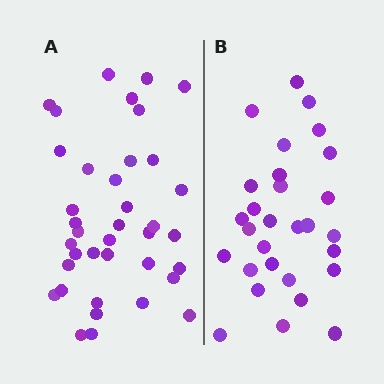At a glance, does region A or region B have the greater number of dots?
Region A (the left region) has more dots.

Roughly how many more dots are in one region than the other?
Region A has roughly 8 or so more dots than region B.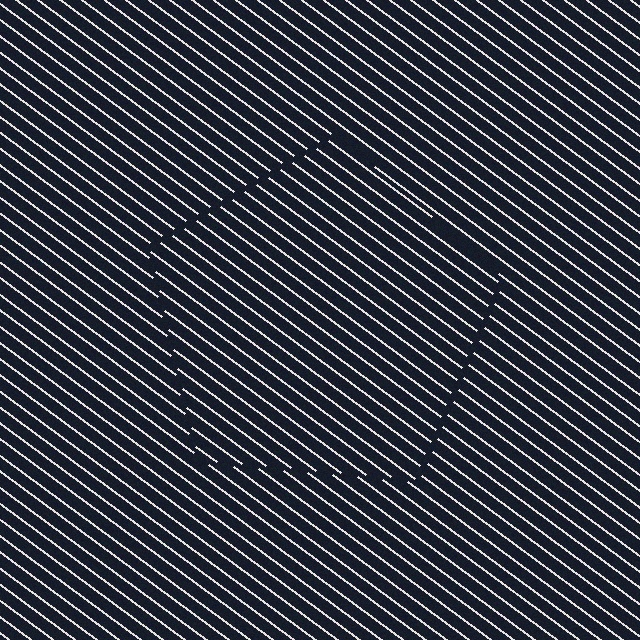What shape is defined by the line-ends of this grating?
An illusory pentagon. The interior of the shape contains the same grating, shifted by half a period — the contour is defined by the phase discontinuity where line-ends from the inner and outer gratings abut.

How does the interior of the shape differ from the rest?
The interior of the shape contains the same grating, shifted by half a period — the contour is defined by the phase discontinuity where line-ends from the inner and outer gratings abut.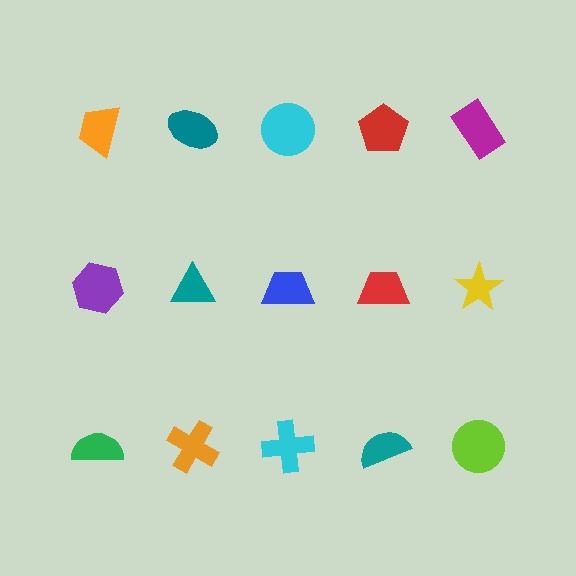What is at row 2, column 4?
A red trapezoid.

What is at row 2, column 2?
A teal triangle.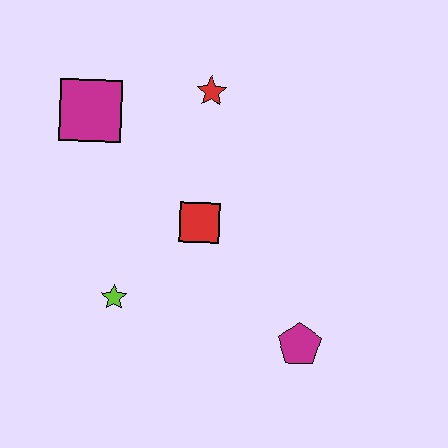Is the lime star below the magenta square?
Yes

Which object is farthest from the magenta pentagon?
The magenta square is farthest from the magenta pentagon.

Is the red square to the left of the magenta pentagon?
Yes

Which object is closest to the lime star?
The red square is closest to the lime star.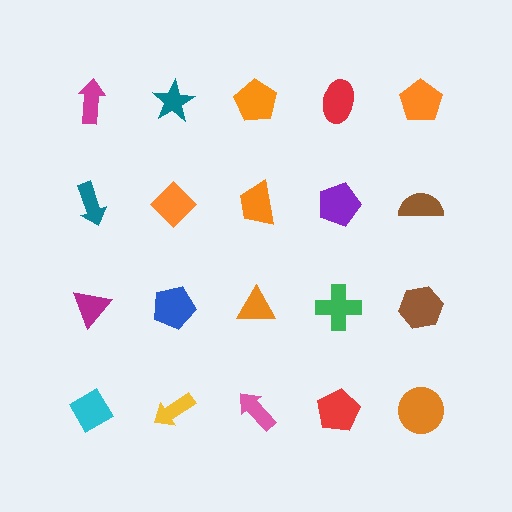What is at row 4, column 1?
A cyan diamond.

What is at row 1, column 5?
An orange pentagon.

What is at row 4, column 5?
An orange circle.